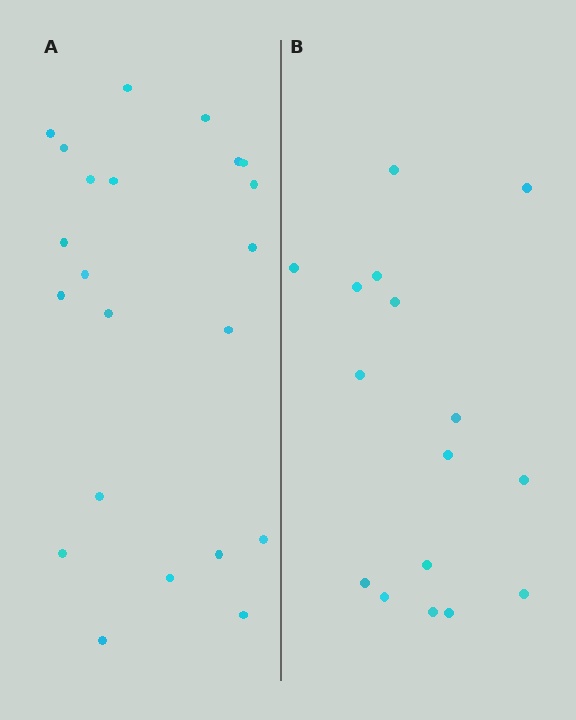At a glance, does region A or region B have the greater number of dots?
Region A (the left region) has more dots.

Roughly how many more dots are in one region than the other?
Region A has about 6 more dots than region B.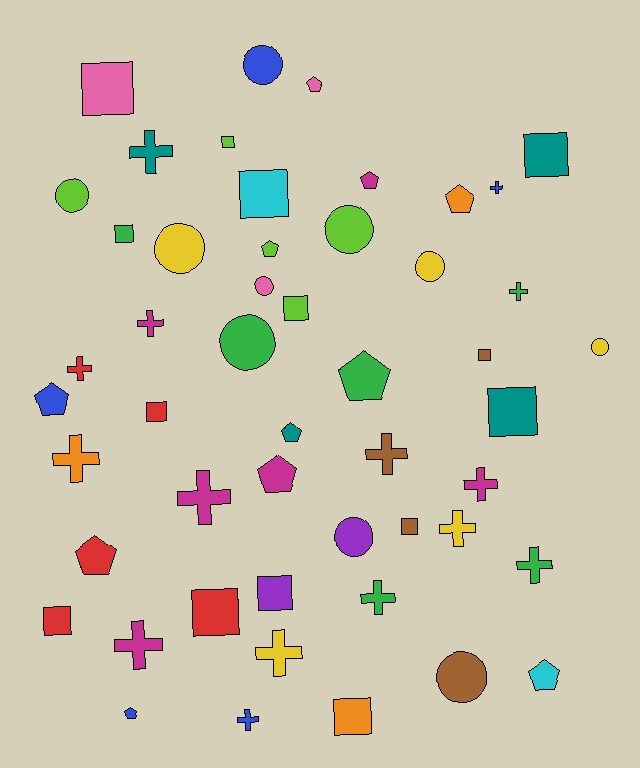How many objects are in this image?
There are 50 objects.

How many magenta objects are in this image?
There are 6 magenta objects.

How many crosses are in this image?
There are 15 crosses.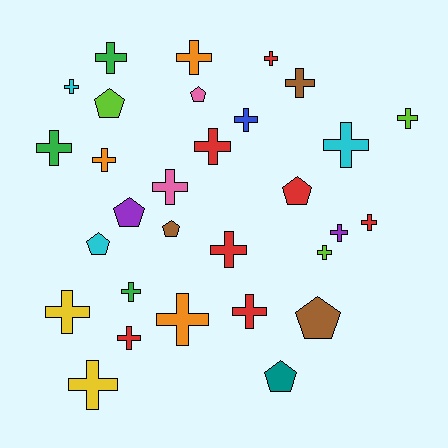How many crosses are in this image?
There are 22 crosses.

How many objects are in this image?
There are 30 objects.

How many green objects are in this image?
There are 3 green objects.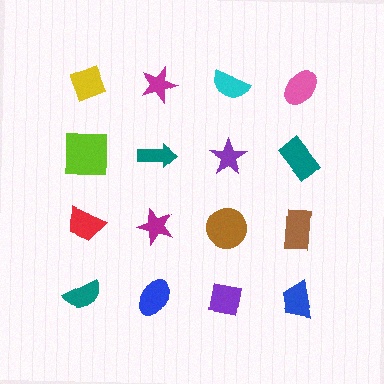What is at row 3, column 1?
A red trapezoid.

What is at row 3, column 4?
A brown rectangle.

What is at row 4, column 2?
A blue ellipse.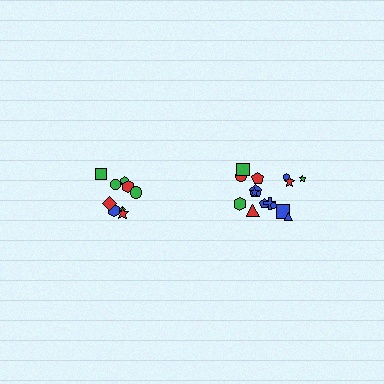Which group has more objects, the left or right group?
The right group.